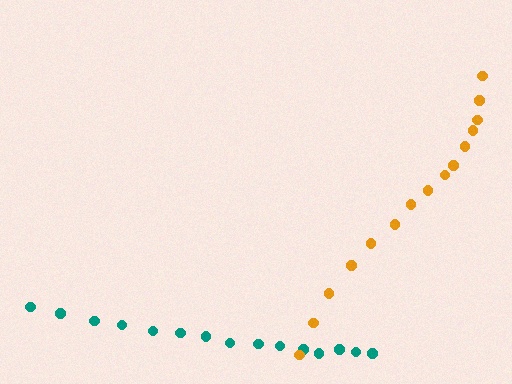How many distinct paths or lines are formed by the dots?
There are 2 distinct paths.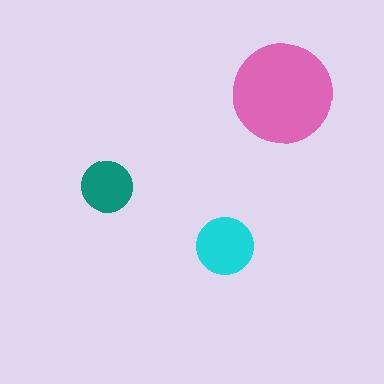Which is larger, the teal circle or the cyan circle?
The cyan one.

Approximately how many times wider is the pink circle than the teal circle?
About 2 times wider.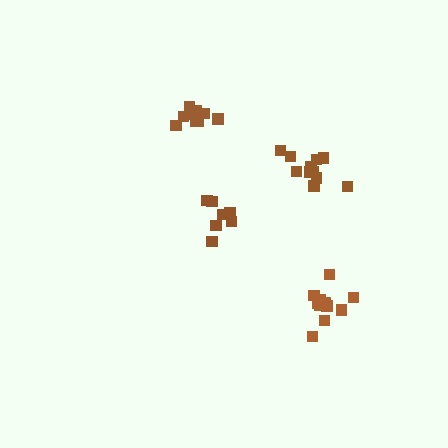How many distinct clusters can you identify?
There are 4 distinct clusters.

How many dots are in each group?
Group 1: 13 dots, Group 2: 8 dots, Group 3: 11 dots, Group 4: 12 dots (44 total).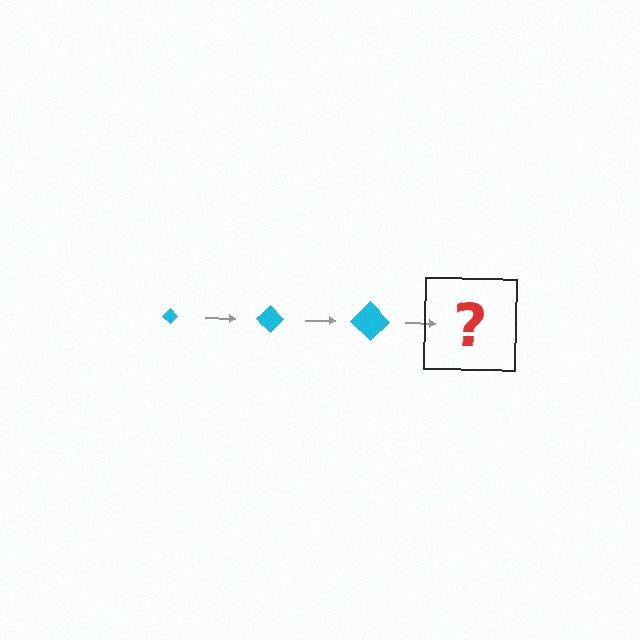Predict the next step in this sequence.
The next step is a cyan diamond, larger than the previous one.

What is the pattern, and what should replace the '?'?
The pattern is that the diamond gets progressively larger each step. The '?' should be a cyan diamond, larger than the previous one.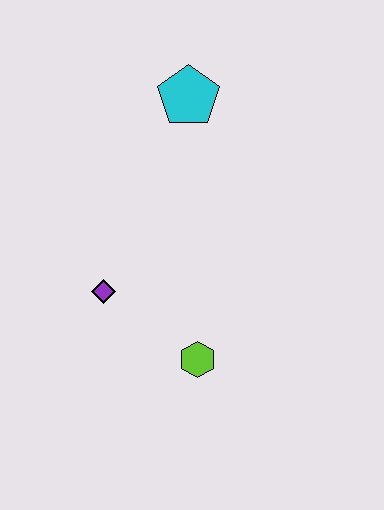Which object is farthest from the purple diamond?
The cyan pentagon is farthest from the purple diamond.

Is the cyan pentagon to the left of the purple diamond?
No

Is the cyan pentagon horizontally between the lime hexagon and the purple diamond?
Yes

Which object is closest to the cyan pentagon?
The purple diamond is closest to the cyan pentagon.